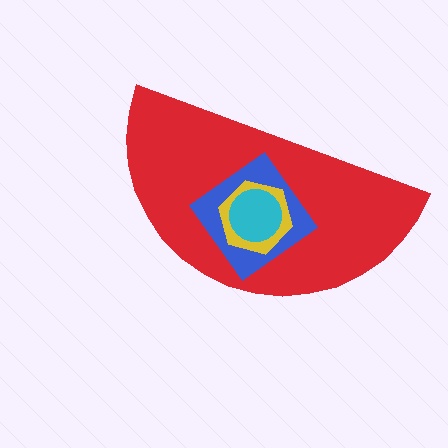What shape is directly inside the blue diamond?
The yellow hexagon.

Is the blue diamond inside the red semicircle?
Yes.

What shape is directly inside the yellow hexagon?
The cyan circle.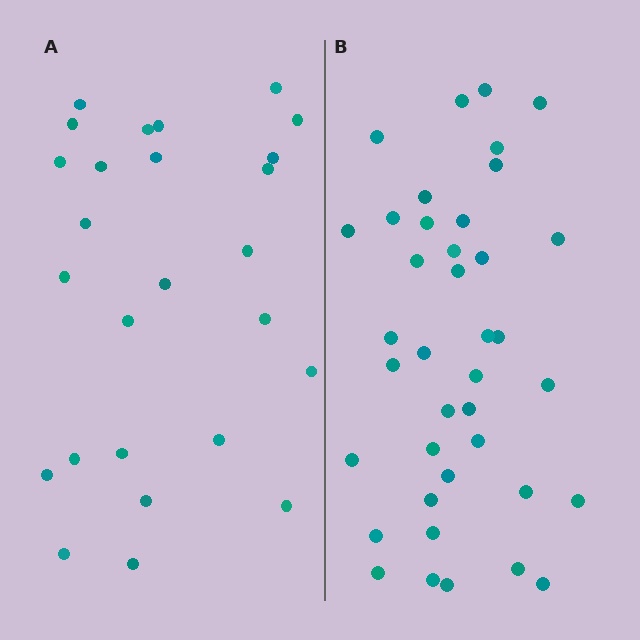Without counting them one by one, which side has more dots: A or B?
Region B (the right region) has more dots.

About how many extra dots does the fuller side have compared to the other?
Region B has approximately 15 more dots than region A.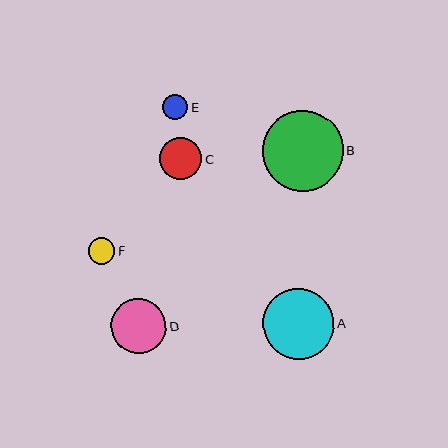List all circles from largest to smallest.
From largest to smallest: B, A, D, C, F, E.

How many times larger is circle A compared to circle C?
Circle A is approximately 1.7 times the size of circle C.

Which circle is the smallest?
Circle E is the smallest with a size of approximately 25 pixels.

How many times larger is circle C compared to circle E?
Circle C is approximately 1.7 times the size of circle E.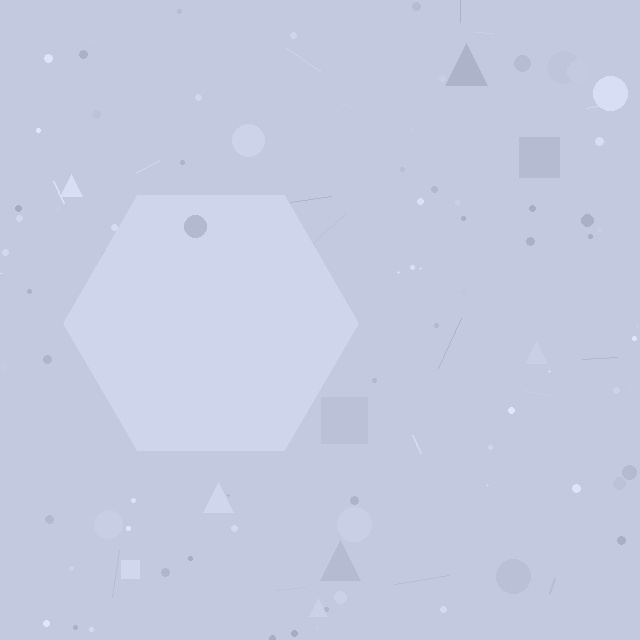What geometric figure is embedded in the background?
A hexagon is embedded in the background.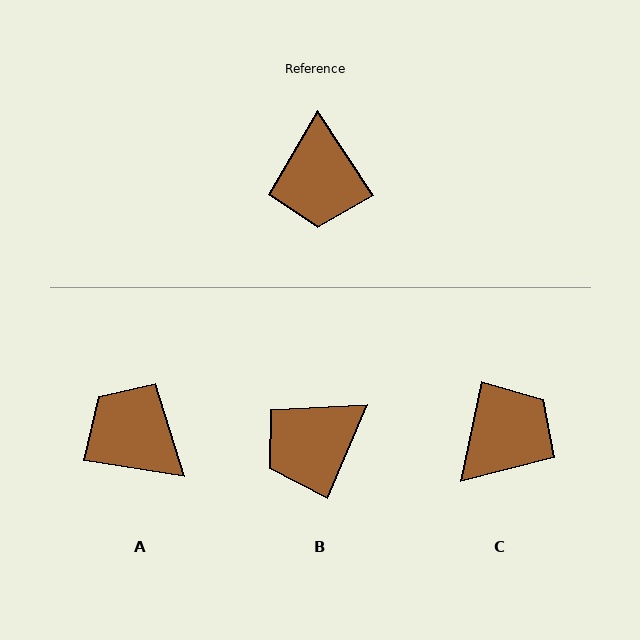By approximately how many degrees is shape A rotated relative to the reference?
Approximately 133 degrees clockwise.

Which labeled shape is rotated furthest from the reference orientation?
C, about 134 degrees away.